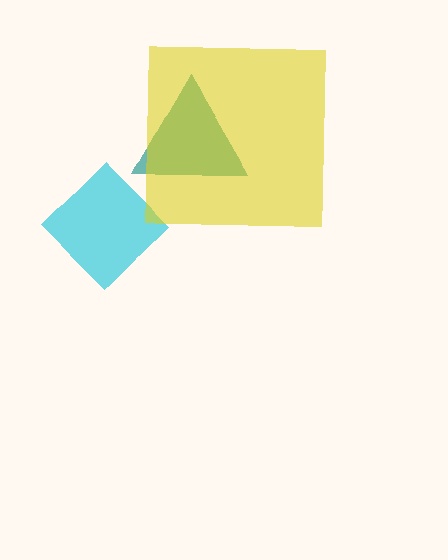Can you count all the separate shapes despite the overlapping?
Yes, there are 3 separate shapes.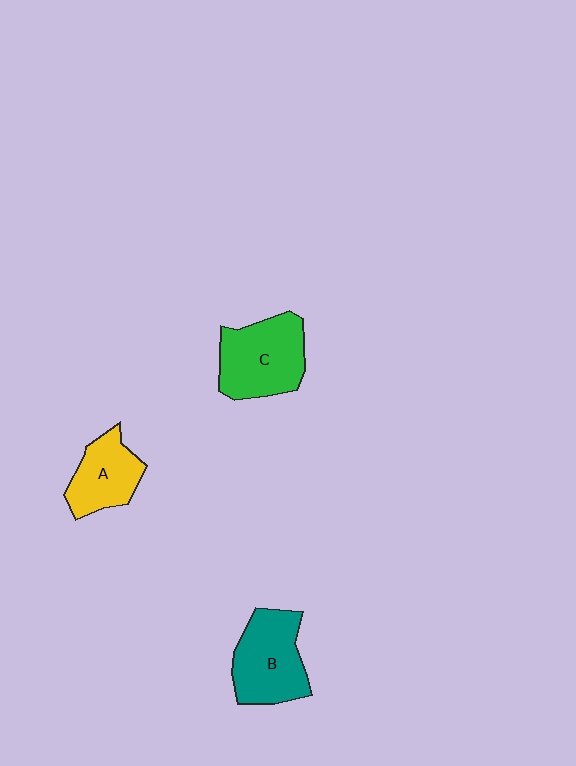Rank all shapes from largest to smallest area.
From largest to smallest: C (green), B (teal), A (yellow).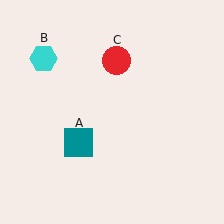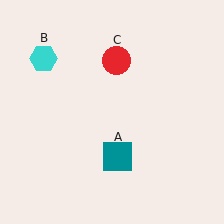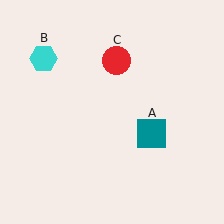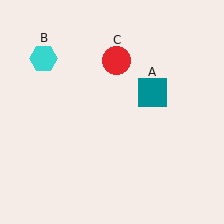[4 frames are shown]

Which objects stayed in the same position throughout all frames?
Cyan hexagon (object B) and red circle (object C) remained stationary.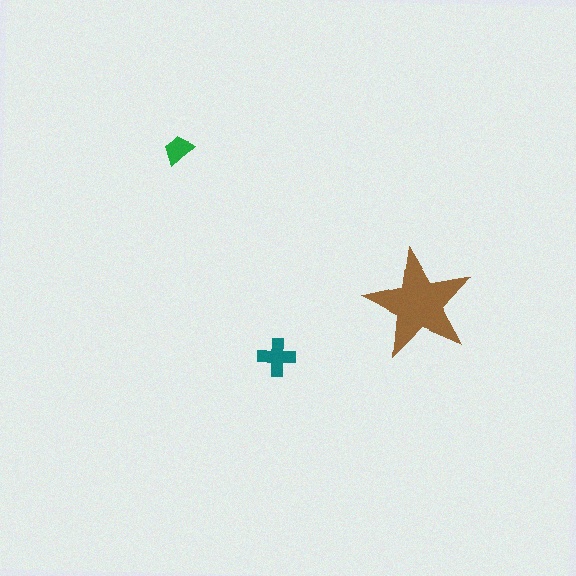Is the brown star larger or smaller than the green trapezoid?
Larger.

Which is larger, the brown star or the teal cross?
The brown star.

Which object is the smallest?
The green trapezoid.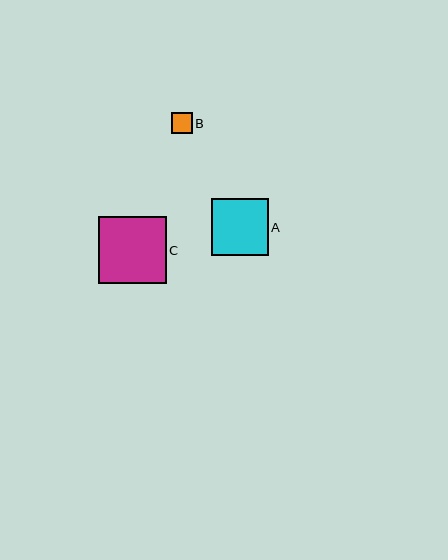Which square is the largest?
Square C is the largest with a size of approximately 67 pixels.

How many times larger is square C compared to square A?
Square C is approximately 1.2 times the size of square A.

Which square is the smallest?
Square B is the smallest with a size of approximately 21 pixels.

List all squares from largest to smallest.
From largest to smallest: C, A, B.